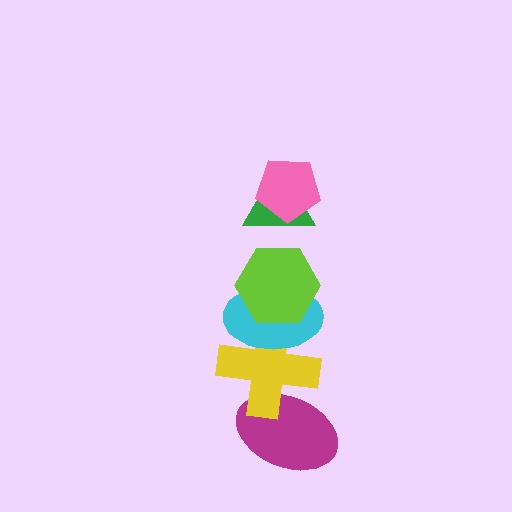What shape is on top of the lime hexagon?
The green triangle is on top of the lime hexagon.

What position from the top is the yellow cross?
The yellow cross is 5th from the top.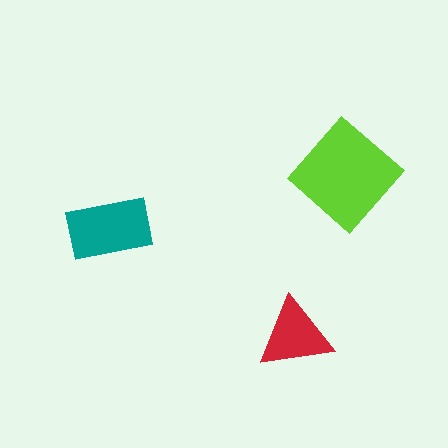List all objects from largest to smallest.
The lime diamond, the teal rectangle, the red triangle.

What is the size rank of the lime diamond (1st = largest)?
1st.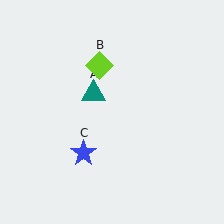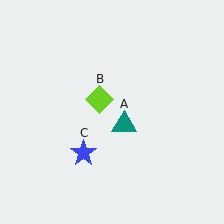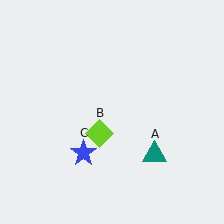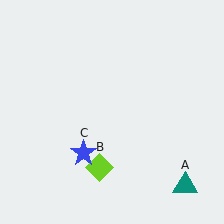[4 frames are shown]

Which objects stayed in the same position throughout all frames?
Blue star (object C) remained stationary.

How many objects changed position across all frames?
2 objects changed position: teal triangle (object A), lime diamond (object B).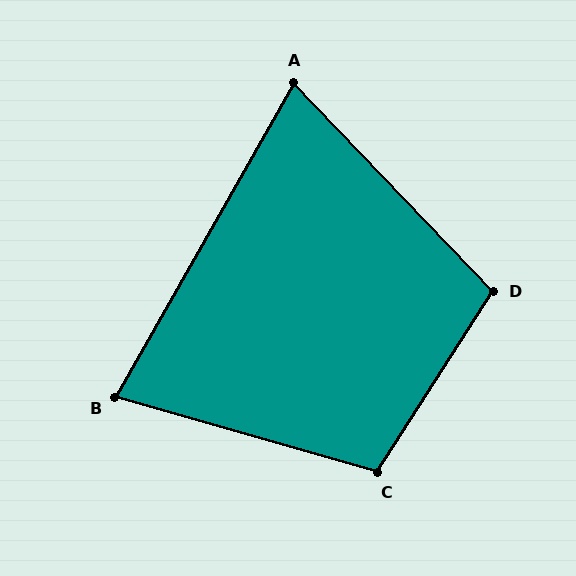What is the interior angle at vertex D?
Approximately 104 degrees (obtuse).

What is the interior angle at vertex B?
Approximately 76 degrees (acute).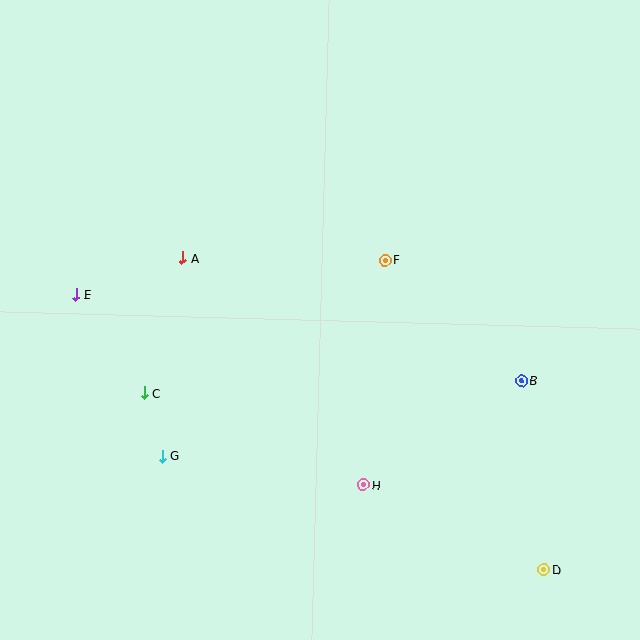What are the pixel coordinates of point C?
Point C is at (144, 393).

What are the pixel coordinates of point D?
Point D is at (544, 570).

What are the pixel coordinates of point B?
Point B is at (522, 381).